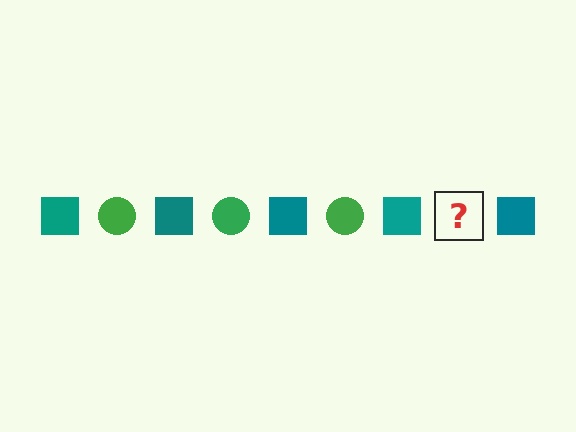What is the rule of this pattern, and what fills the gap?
The rule is that the pattern alternates between teal square and green circle. The gap should be filled with a green circle.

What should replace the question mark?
The question mark should be replaced with a green circle.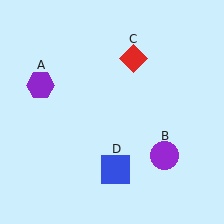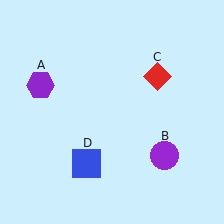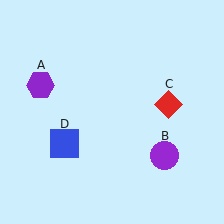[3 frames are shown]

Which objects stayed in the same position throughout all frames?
Purple hexagon (object A) and purple circle (object B) remained stationary.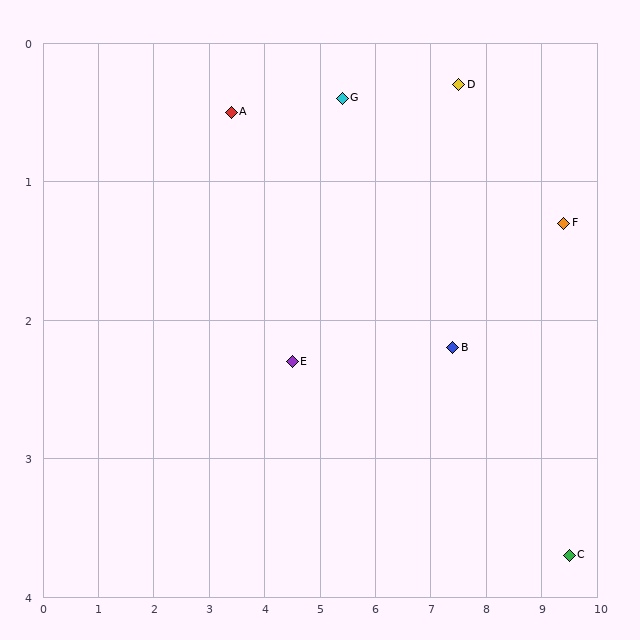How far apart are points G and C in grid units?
Points G and C are about 5.3 grid units apart.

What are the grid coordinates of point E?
Point E is at approximately (4.5, 2.3).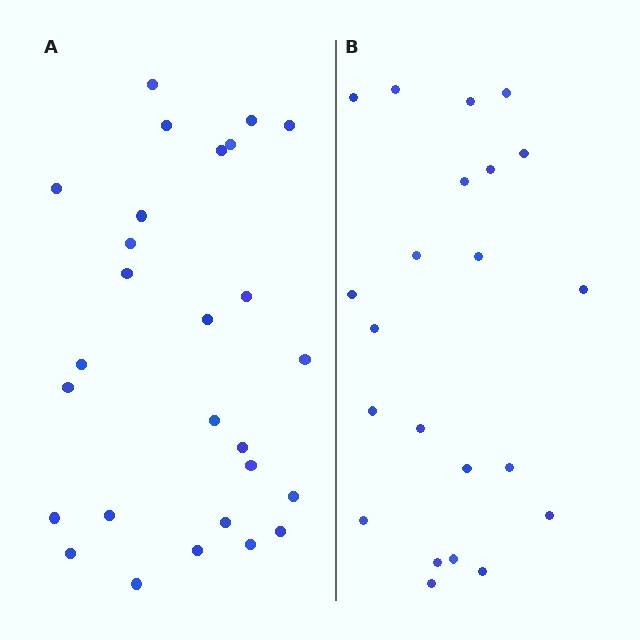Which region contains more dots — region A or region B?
Region A (the left region) has more dots.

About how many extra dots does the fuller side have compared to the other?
Region A has about 5 more dots than region B.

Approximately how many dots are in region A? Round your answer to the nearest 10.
About 30 dots. (The exact count is 27, which rounds to 30.)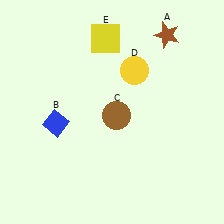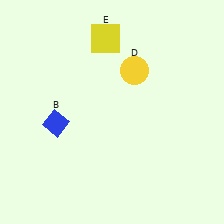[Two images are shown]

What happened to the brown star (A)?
The brown star (A) was removed in Image 2. It was in the top-right area of Image 1.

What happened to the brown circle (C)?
The brown circle (C) was removed in Image 2. It was in the bottom-right area of Image 1.